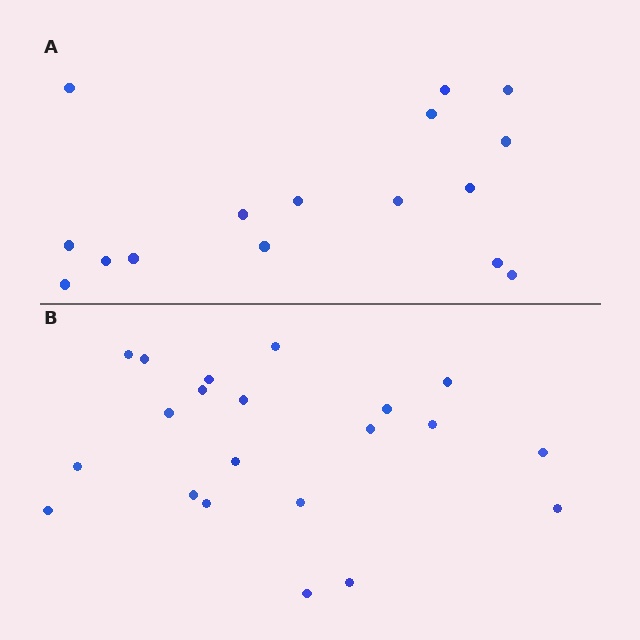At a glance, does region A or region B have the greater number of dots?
Region B (the bottom region) has more dots.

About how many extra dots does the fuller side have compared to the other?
Region B has about 5 more dots than region A.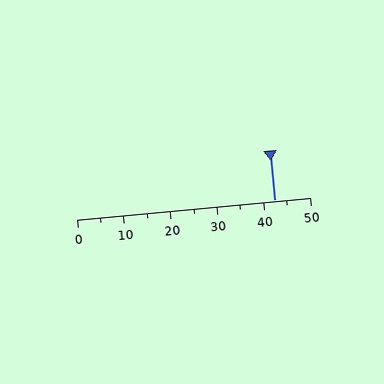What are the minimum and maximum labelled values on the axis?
The axis runs from 0 to 50.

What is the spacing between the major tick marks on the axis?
The major ticks are spaced 10 apart.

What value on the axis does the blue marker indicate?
The marker indicates approximately 42.5.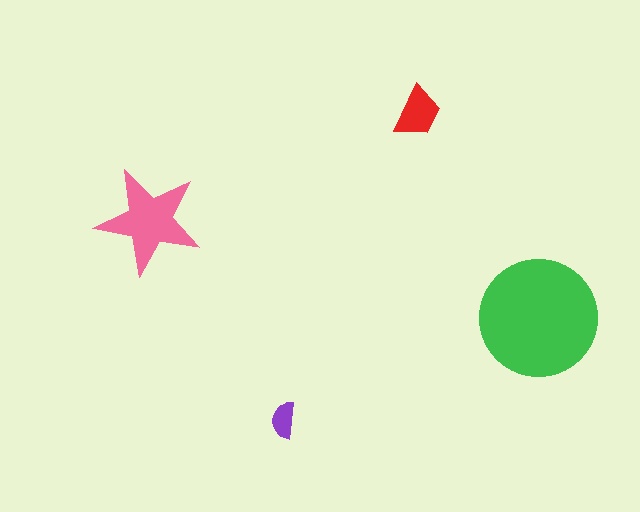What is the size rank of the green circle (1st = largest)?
1st.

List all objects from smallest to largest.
The purple semicircle, the red trapezoid, the pink star, the green circle.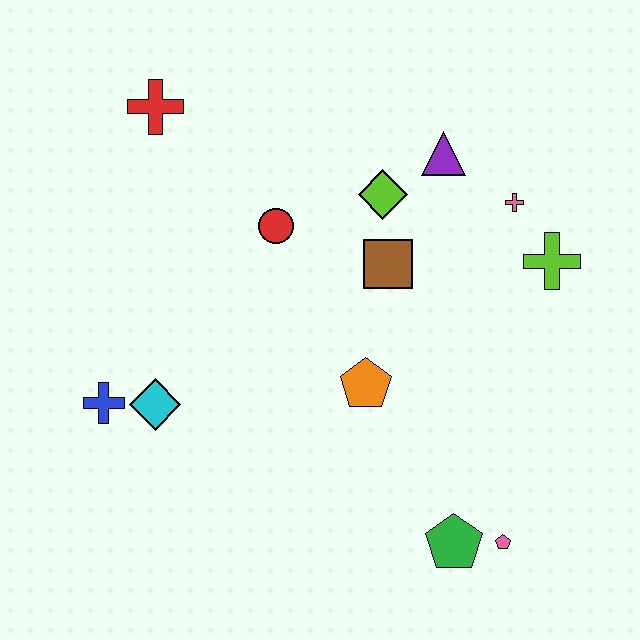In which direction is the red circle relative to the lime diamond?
The red circle is to the left of the lime diamond.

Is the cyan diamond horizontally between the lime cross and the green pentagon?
No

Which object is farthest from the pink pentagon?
The red cross is farthest from the pink pentagon.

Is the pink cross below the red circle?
No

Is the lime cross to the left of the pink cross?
No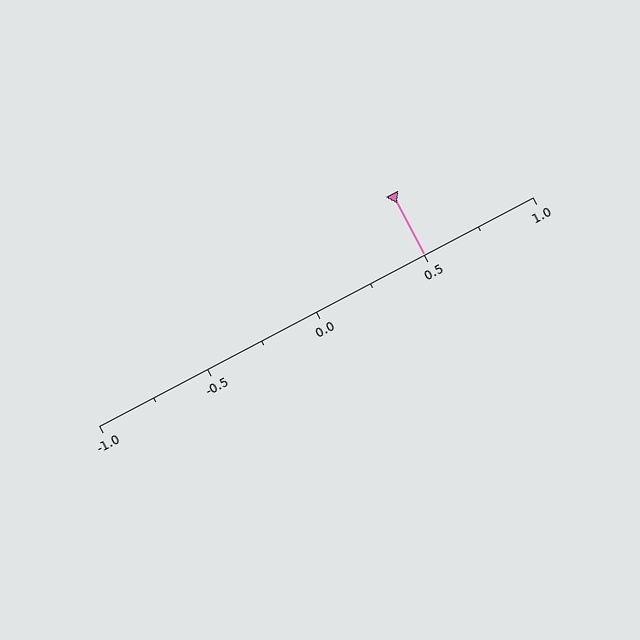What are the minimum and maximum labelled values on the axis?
The axis runs from -1.0 to 1.0.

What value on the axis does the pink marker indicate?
The marker indicates approximately 0.5.